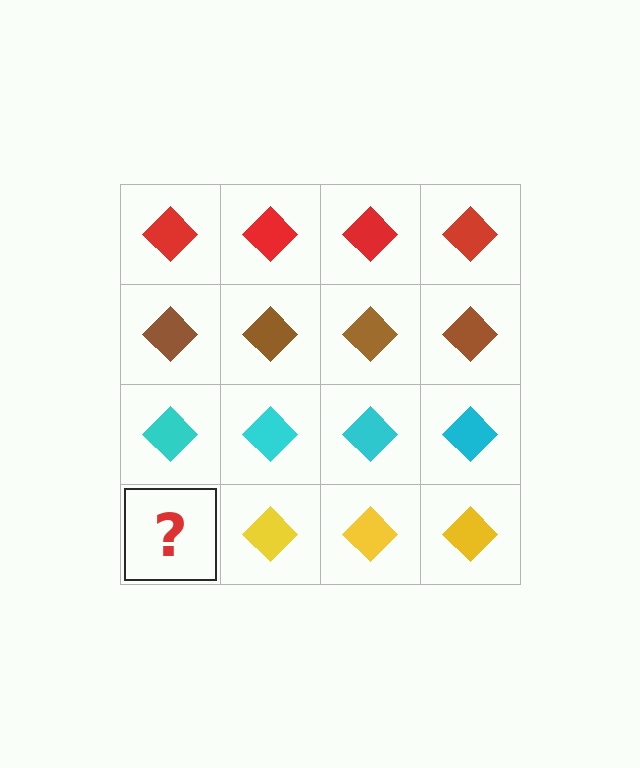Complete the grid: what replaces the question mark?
The question mark should be replaced with a yellow diamond.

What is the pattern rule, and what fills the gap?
The rule is that each row has a consistent color. The gap should be filled with a yellow diamond.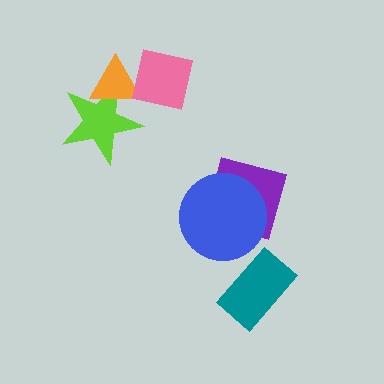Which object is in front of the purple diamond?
The blue circle is in front of the purple diamond.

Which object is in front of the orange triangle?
The pink square is in front of the orange triangle.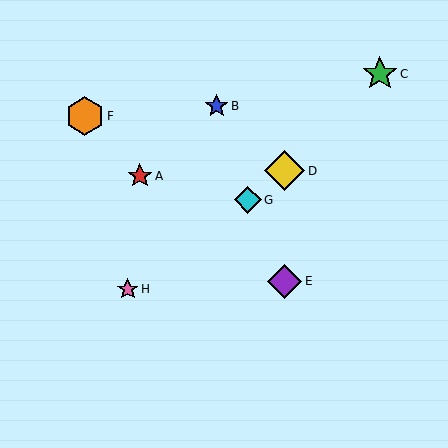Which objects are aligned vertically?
Objects D, E are aligned vertically.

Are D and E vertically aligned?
Yes, both are at x≈285.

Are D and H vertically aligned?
No, D is at x≈285 and H is at x≈128.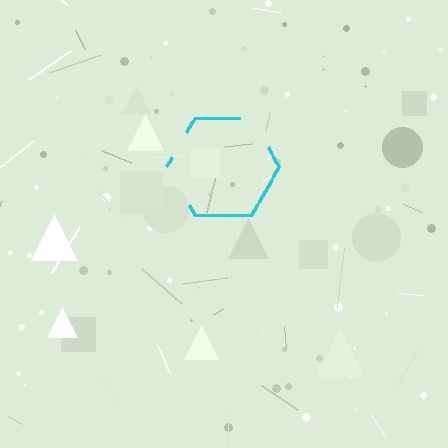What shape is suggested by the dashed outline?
The dashed outline suggests a hexagon.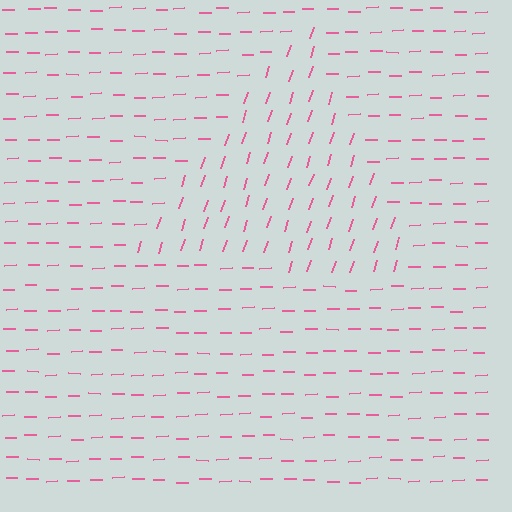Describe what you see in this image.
The image is filled with small pink line segments. A triangle region in the image has lines oriented differently from the surrounding lines, creating a visible texture boundary.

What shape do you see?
I see a triangle.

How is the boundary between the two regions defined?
The boundary is defined purely by a change in line orientation (approximately 70 degrees difference). All lines are the same color and thickness.